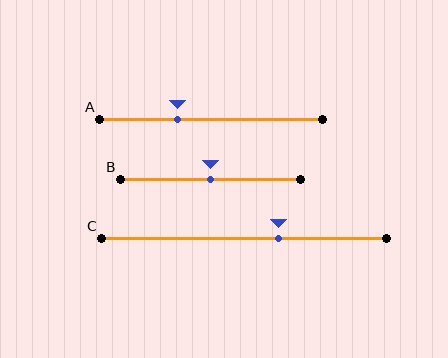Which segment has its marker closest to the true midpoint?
Segment B has its marker closest to the true midpoint.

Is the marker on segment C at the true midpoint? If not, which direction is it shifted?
No, the marker on segment C is shifted to the right by about 12% of the segment length.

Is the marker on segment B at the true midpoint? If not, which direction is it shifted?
Yes, the marker on segment B is at the true midpoint.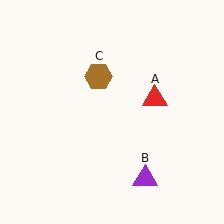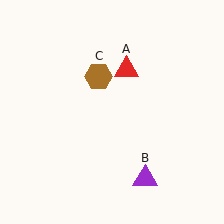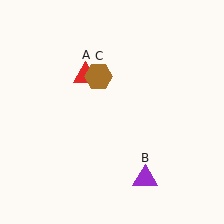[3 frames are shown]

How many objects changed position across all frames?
1 object changed position: red triangle (object A).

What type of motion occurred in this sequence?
The red triangle (object A) rotated counterclockwise around the center of the scene.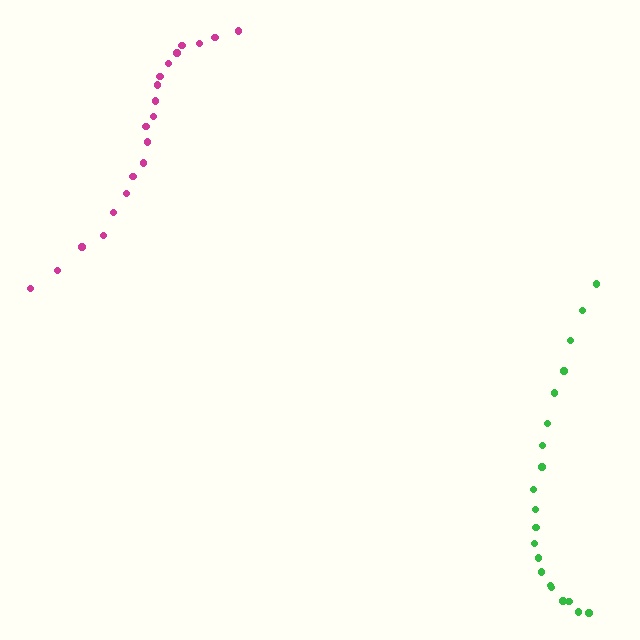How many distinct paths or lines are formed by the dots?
There are 2 distinct paths.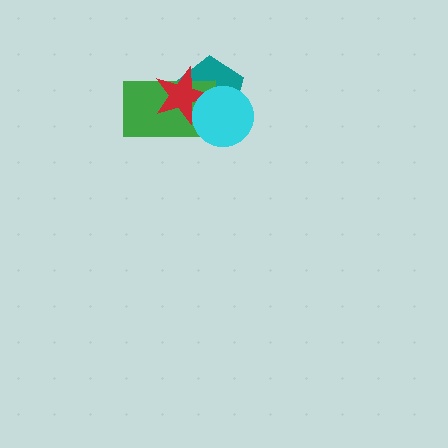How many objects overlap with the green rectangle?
3 objects overlap with the green rectangle.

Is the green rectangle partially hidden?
Yes, it is partially covered by another shape.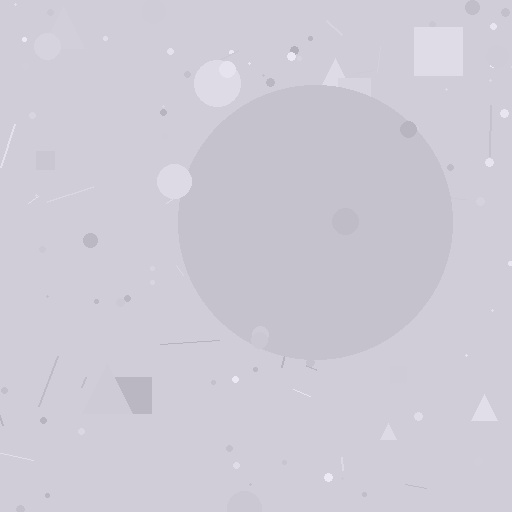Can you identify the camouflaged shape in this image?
The camouflaged shape is a circle.